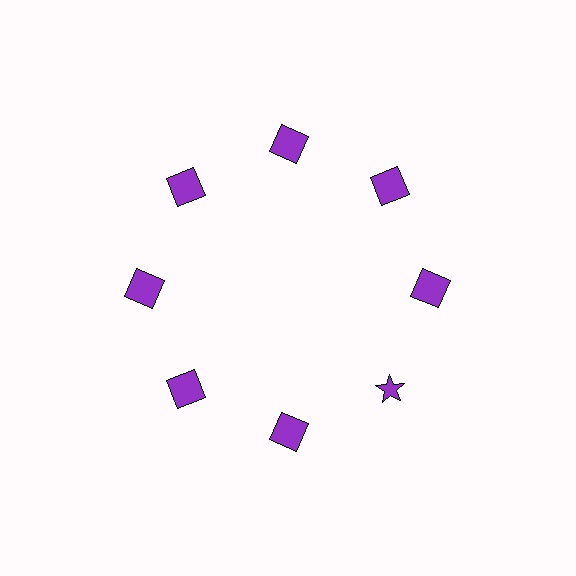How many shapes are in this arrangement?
There are 8 shapes arranged in a ring pattern.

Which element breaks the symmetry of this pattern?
The purple star at roughly the 4 o'clock position breaks the symmetry. All other shapes are purple squares.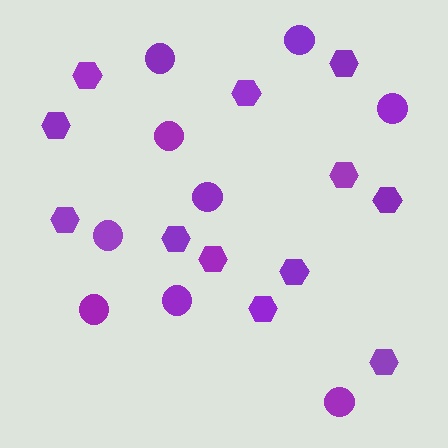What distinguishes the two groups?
There are 2 groups: one group of hexagons (12) and one group of circles (9).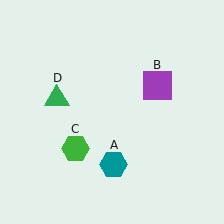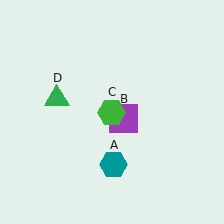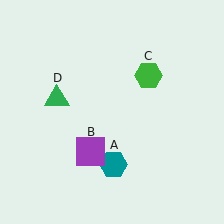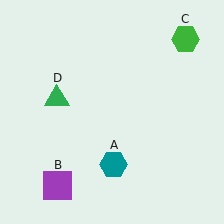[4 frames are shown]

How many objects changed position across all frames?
2 objects changed position: purple square (object B), green hexagon (object C).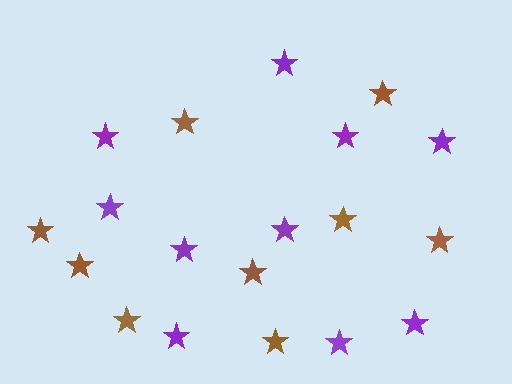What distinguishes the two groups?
There are 2 groups: one group of brown stars (9) and one group of purple stars (10).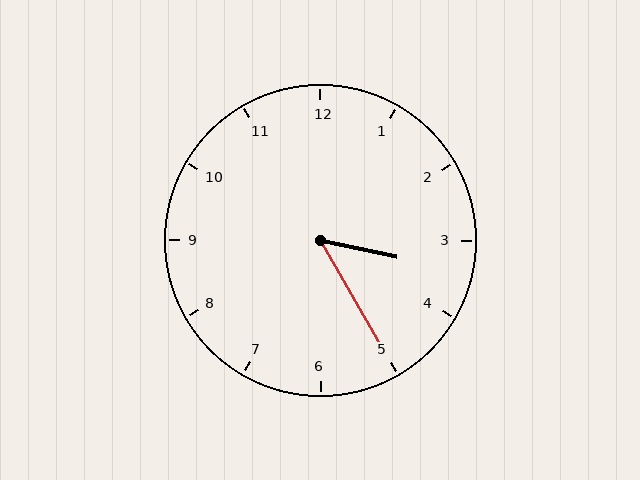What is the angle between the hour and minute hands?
Approximately 48 degrees.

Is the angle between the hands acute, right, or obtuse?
It is acute.